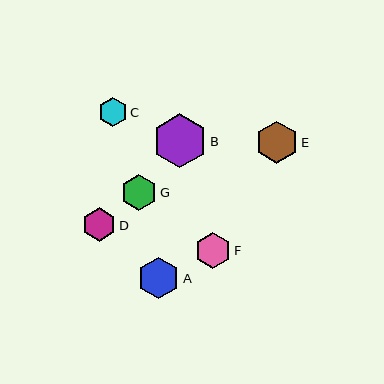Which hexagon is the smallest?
Hexagon C is the smallest with a size of approximately 29 pixels.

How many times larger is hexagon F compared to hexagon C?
Hexagon F is approximately 1.3 times the size of hexagon C.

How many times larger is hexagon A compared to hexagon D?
Hexagon A is approximately 1.2 times the size of hexagon D.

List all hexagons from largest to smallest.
From largest to smallest: B, E, A, F, G, D, C.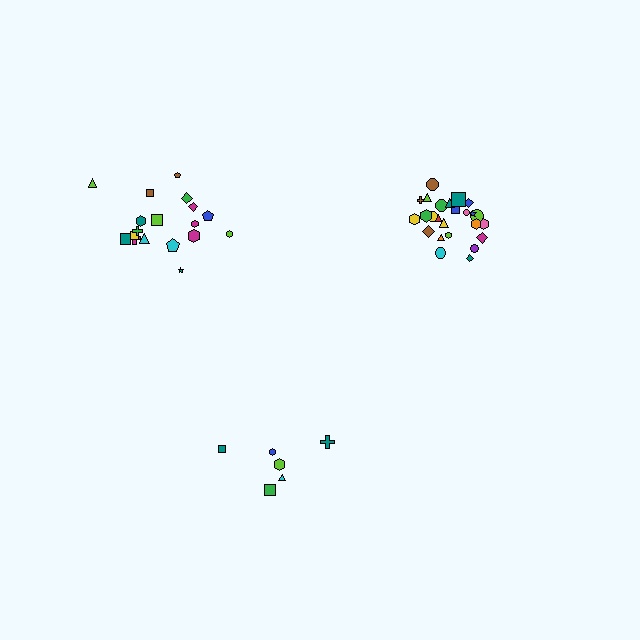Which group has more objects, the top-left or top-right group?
The top-right group.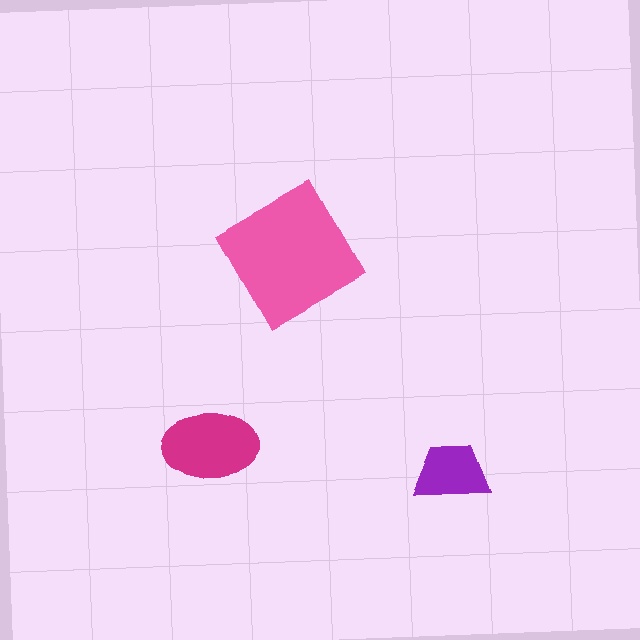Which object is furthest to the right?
The purple trapezoid is rightmost.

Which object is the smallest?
The purple trapezoid.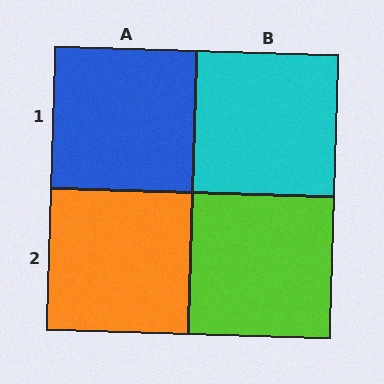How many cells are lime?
1 cell is lime.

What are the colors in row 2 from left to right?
Orange, lime.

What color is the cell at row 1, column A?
Blue.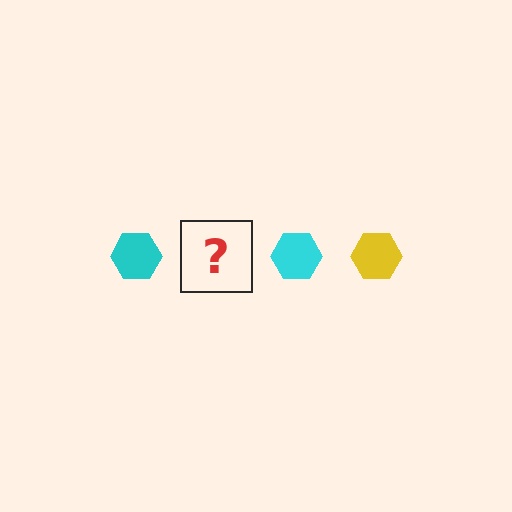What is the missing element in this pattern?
The missing element is a yellow hexagon.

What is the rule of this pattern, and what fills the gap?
The rule is that the pattern cycles through cyan, yellow hexagons. The gap should be filled with a yellow hexagon.